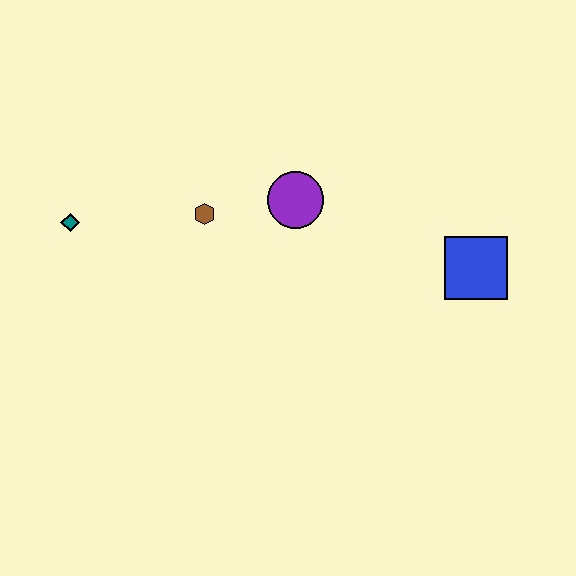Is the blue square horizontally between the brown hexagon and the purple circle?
No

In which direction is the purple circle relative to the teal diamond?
The purple circle is to the right of the teal diamond.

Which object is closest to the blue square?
The purple circle is closest to the blue square.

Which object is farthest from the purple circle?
The teal diamond is farthest from the purple circle.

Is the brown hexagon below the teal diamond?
No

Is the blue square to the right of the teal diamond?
Yes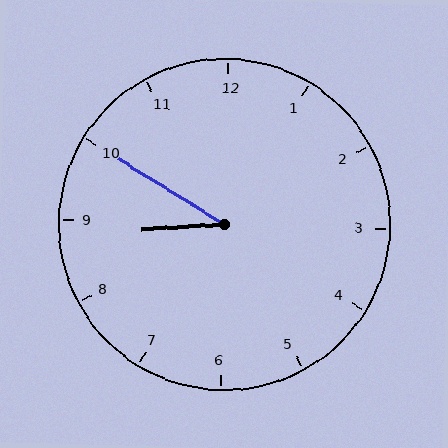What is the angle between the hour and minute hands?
Approximately 35 degrees.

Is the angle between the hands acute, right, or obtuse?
It is acute.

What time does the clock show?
8:50.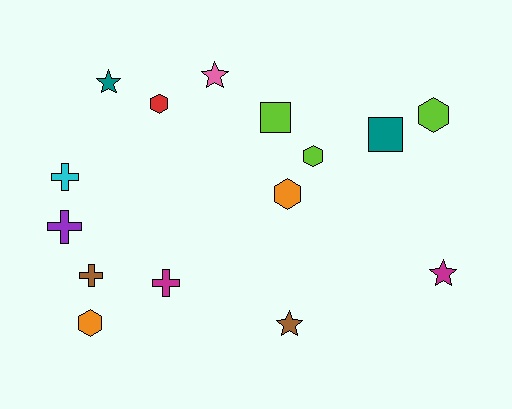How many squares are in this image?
There are 2 squares.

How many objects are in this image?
There are 15 objects.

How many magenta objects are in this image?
There are 2 magenta objects.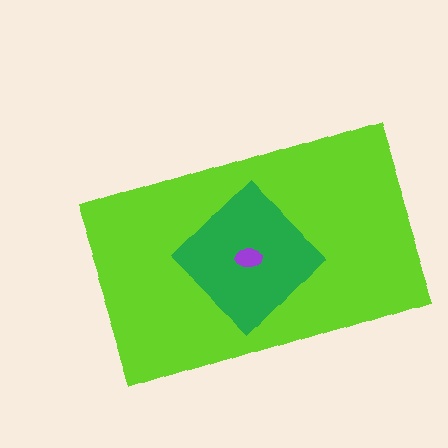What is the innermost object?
The purple ellipse.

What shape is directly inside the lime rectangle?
The green diamond.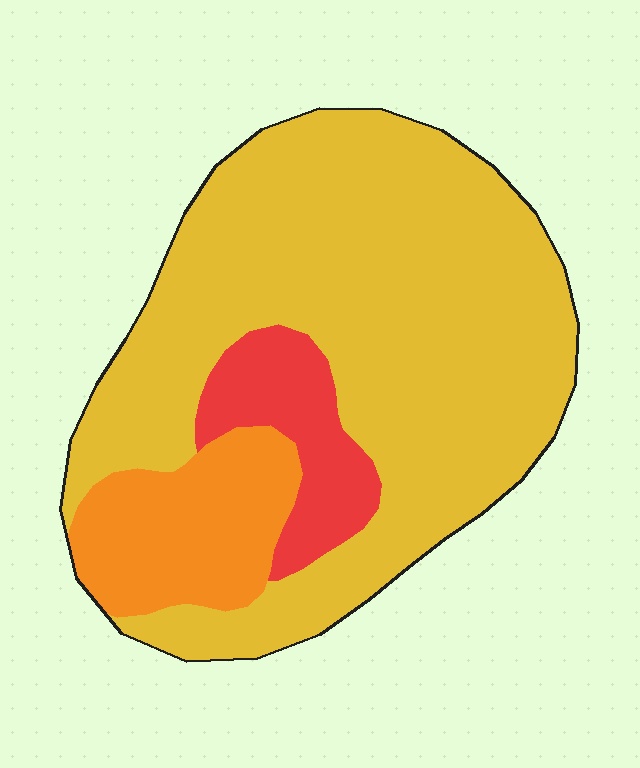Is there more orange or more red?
Orange.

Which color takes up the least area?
Red, at roughly 10%.